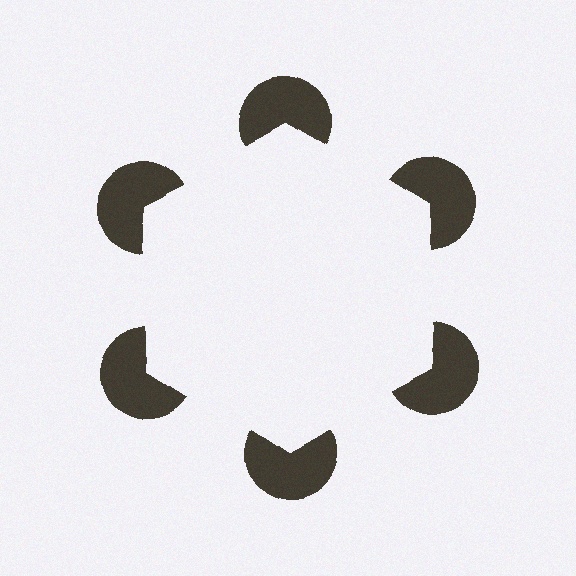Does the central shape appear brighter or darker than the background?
It typically appears slightly brighter than the background, even though no actual brightness change is drawn.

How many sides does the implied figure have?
6 sides.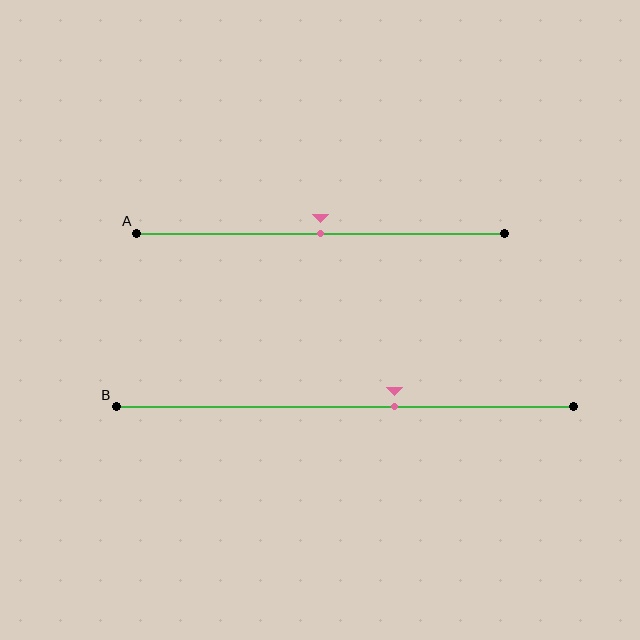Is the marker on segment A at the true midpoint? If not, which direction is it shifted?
Yes, the marker on segment A is at the true midpoint.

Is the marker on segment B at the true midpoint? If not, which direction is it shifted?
No, the marker on segment B is shifted to the right by about 11% of the segment length.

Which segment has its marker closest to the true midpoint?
Segment A has its marker closest to the true midpoint.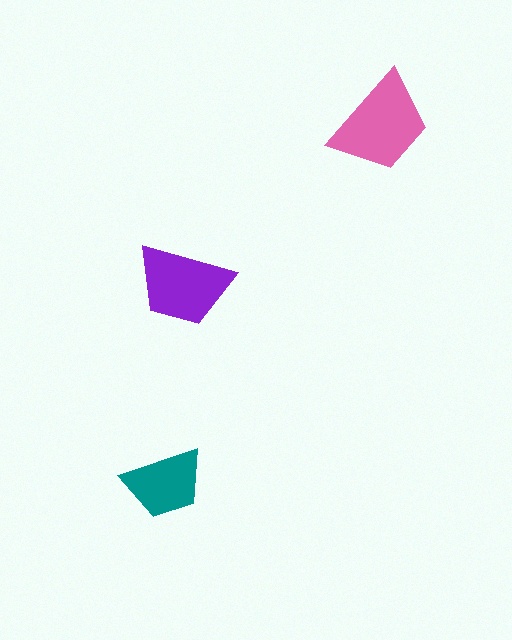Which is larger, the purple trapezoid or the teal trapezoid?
The purple one.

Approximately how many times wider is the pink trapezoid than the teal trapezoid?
About 1.5 times wider.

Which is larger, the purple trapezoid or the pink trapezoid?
The pink one.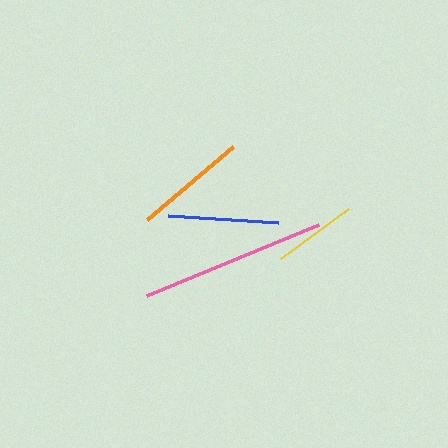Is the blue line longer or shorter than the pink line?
The pink line is longer than the blue line.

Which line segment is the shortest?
The yellow line is the shortest at approximately 85 pixels.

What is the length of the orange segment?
The orange segment is approximately 113 pixels long.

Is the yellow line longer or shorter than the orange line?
The orange line is longer than the yellow line.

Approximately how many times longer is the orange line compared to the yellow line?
The orange line is approximately 1.3 times the length of the yellow line.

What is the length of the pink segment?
The pink segment is approximately 186 pixels long.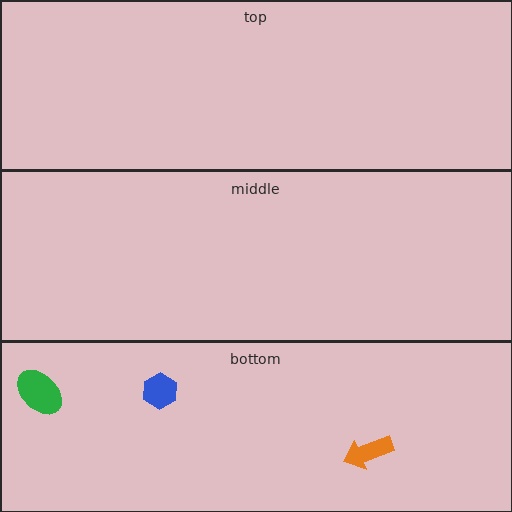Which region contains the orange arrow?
The bottom region.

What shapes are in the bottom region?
The orange arrow, the green ellipse, the blue hexagon.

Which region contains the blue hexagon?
The bottom region.